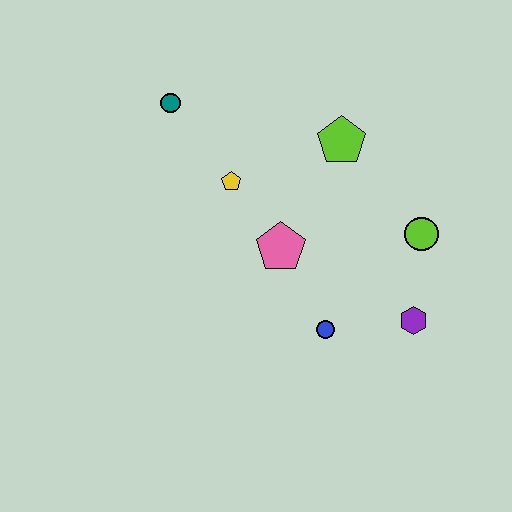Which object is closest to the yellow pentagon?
The pink pentagon is closest to the yellow pentagon.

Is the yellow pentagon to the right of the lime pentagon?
No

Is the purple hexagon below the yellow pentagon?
Yes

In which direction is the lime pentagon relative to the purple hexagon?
The lime pentagon is above the purple hexagon.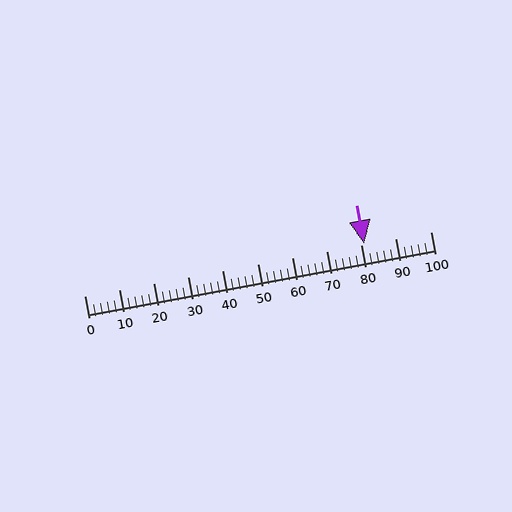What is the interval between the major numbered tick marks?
The major tick marks are spaced 10 units apart.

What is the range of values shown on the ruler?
The ruler shows values from 0 to 100.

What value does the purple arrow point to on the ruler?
The purple arrow points to approximately 81.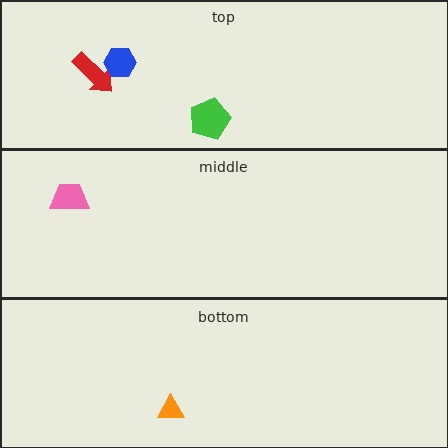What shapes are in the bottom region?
The orange triangle.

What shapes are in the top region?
The red arrow, the blue hexagon, the green pentagon.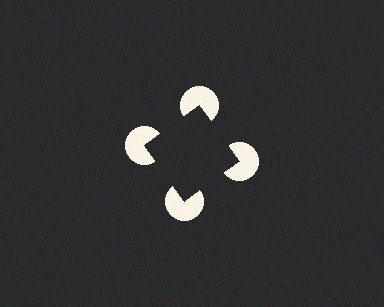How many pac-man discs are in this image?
There are 4 — one at each vertex of the illusory square.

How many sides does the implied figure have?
4 sides.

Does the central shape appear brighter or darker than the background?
It typically appears slightly darker than the background, even though no actual brightness change is drawn.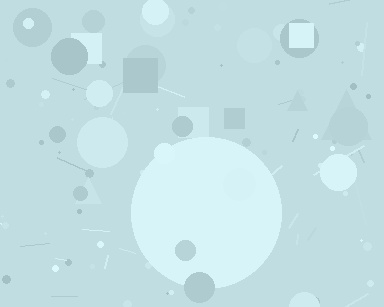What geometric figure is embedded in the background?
A circle is embedded in the background.